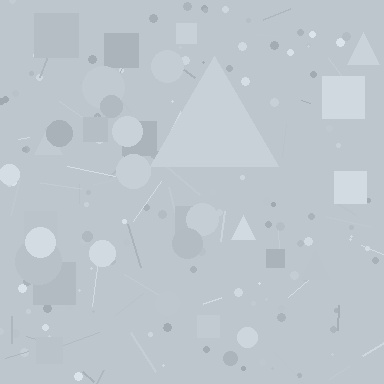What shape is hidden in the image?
A triangle is hidden in the image.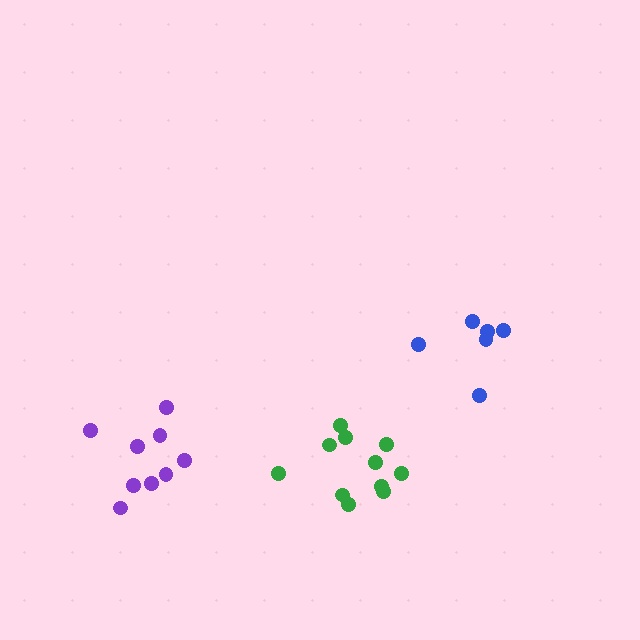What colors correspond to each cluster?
The clusters are colored: purple, blue, green.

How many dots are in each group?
Group 1: 9 dots, Group 2: 6 dots, Group 3: 11 dots (26 total).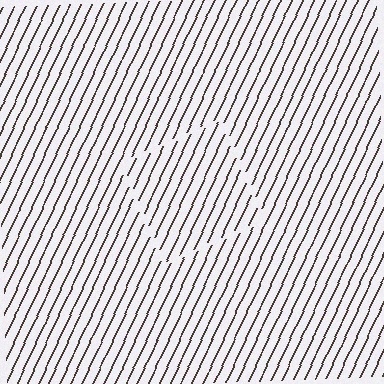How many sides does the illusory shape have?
4 sides — the line-ends trace a square.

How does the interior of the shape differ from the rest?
The interior of the shape contains the same grating, shifted by half a period — the contour is defined by the phase discontinuity where line-ends from the inner and outer gratings abut.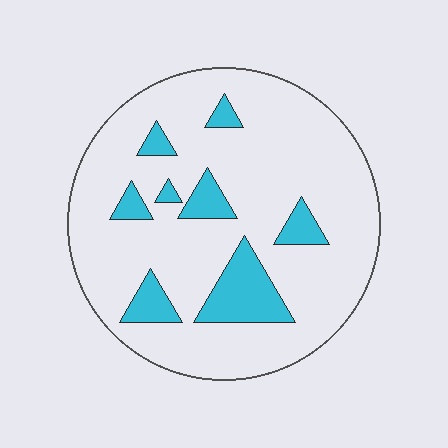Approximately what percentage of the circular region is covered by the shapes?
Approximately 15%.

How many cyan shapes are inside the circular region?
8.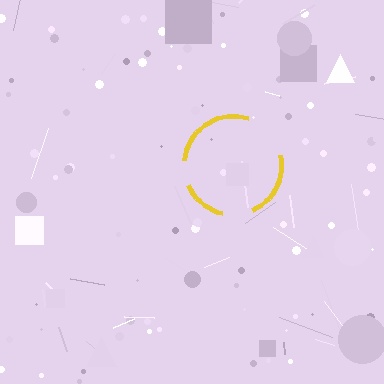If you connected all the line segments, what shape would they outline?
They would outline a circle.